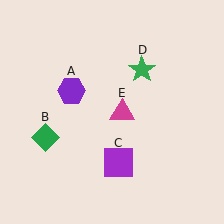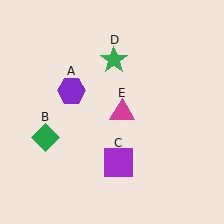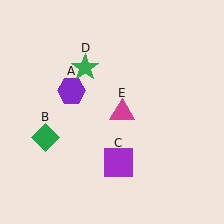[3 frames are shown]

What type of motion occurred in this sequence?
The green star (object D) rotated counterclockwise around the center of the scene.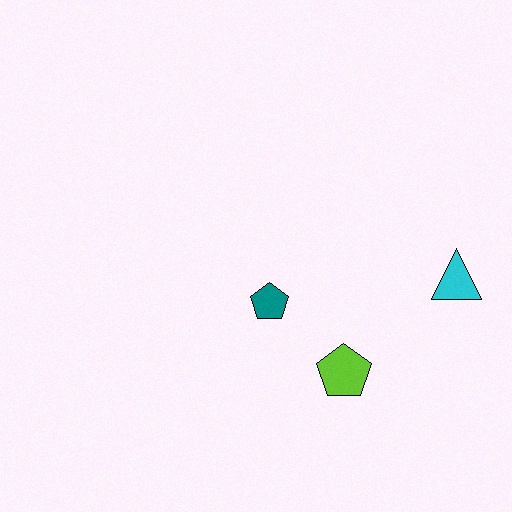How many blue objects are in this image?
There are no blue objects.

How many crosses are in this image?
There are no crosses.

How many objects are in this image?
There are 3 objects.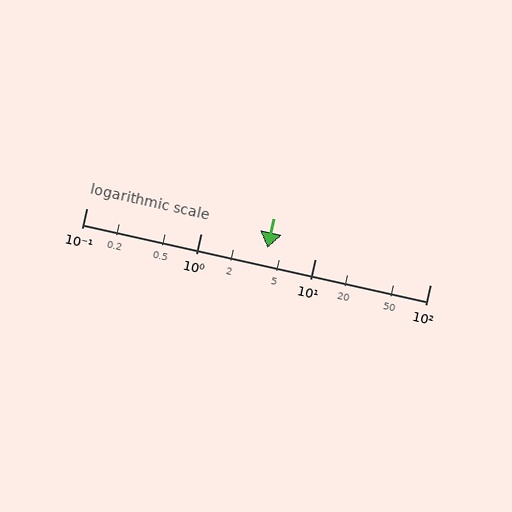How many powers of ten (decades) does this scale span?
The scale spans 3 decades, from 0.1 to 100.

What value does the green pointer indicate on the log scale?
The pointer indicates approximately 3.8.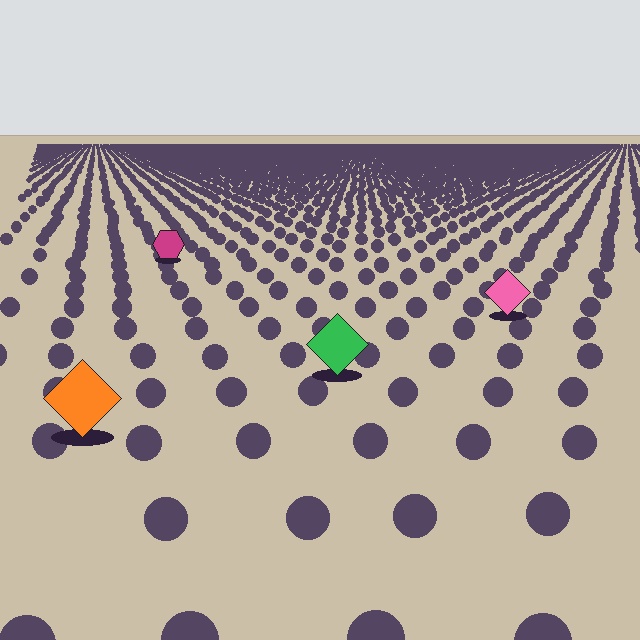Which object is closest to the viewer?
The orange diamond is closest. The texture marks near it are larger and more spread out.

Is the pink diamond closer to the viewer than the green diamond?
No. The green diamond is closer — you can tell from the texture gradient: the ground texture is coarser near it.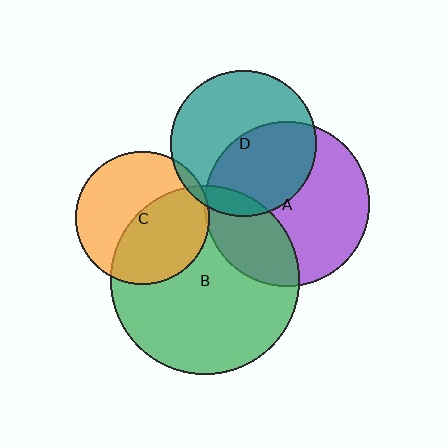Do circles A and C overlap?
Yes.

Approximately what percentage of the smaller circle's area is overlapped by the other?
Approximately 5%.